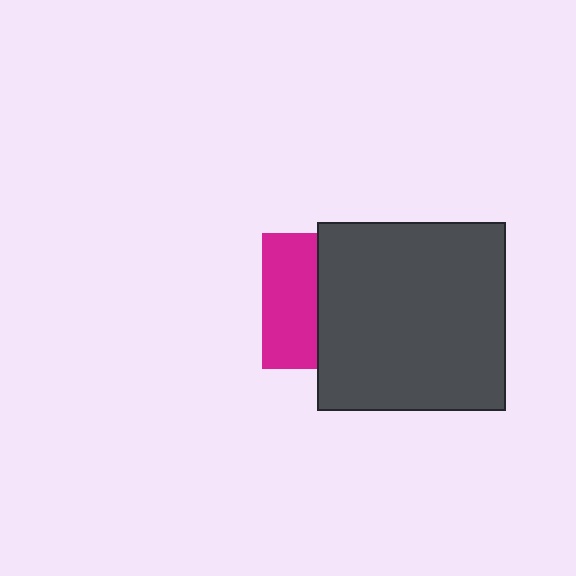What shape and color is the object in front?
The object in front is a dark gray square.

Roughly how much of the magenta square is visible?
A small part of it is visible (roughly 41%).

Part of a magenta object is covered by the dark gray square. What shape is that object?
It is a square.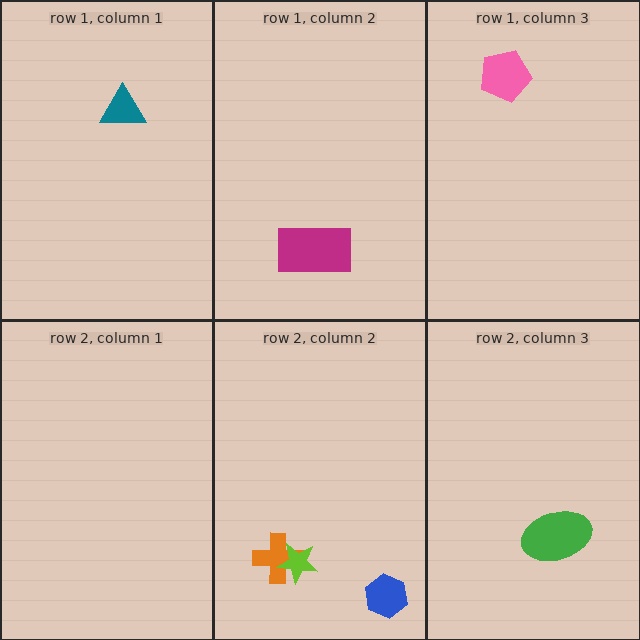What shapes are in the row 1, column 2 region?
The magenta rectangle.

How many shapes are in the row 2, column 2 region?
3.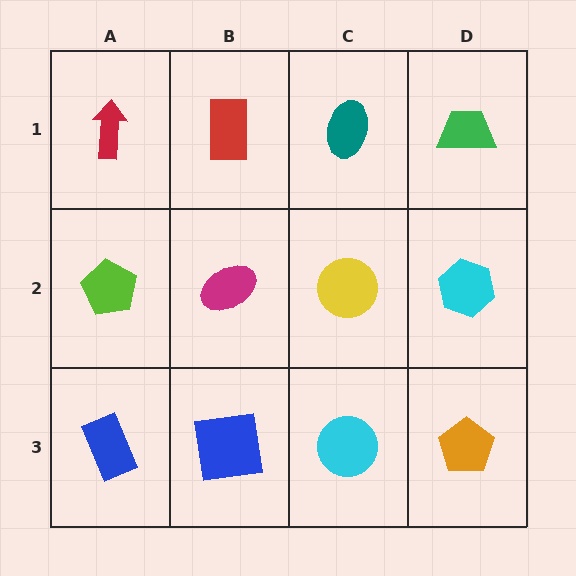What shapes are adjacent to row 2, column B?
A red rectangle (row 1, column B), a blue square (row 3, column B), a lime pentagon (row 2, column A), a yellow circle (row 2, column C).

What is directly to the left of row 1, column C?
A red rectangle.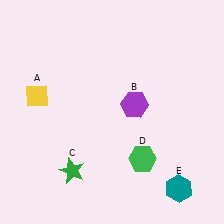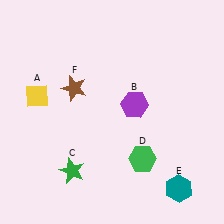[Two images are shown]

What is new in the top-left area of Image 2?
A brown star (F) was added in the top-left area of Image 2.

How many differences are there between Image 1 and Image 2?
There is 1 difference between the two images.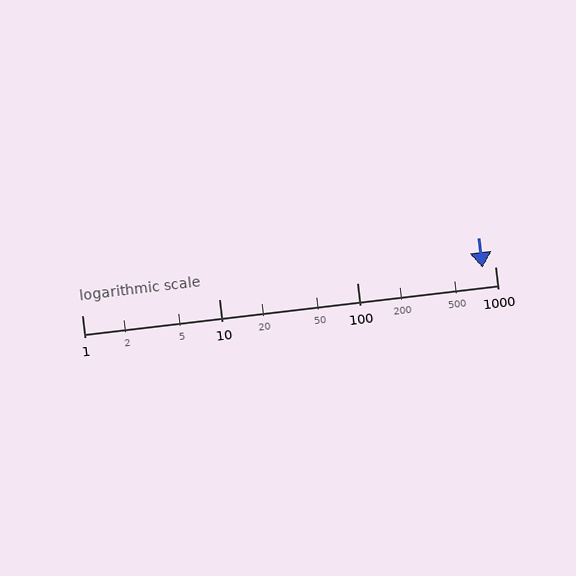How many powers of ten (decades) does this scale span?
The scale spans 3 decades, from 1 to 1000.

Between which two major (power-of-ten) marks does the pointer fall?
The pointer is between 100 and 1000.